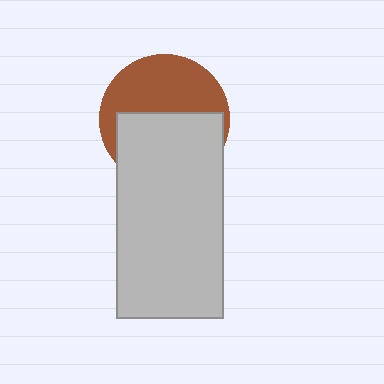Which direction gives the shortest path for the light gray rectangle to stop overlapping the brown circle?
Moving down gives the shortest separation.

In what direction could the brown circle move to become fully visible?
The brown circle could move up. That would shift it out from behind the light gray rectangle entirely.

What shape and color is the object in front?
The object in front is a light gray rectangle.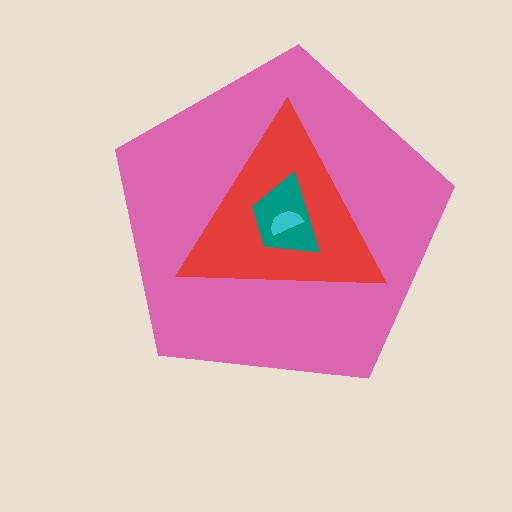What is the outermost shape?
The pink pentagon.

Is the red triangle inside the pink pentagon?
Yes.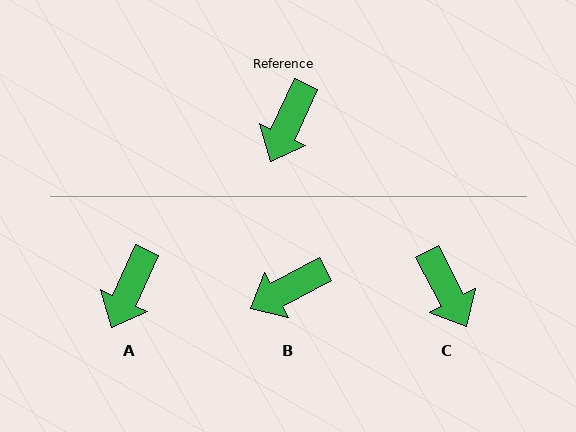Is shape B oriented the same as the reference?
No, it is off by about 38 degrees.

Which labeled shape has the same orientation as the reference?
A.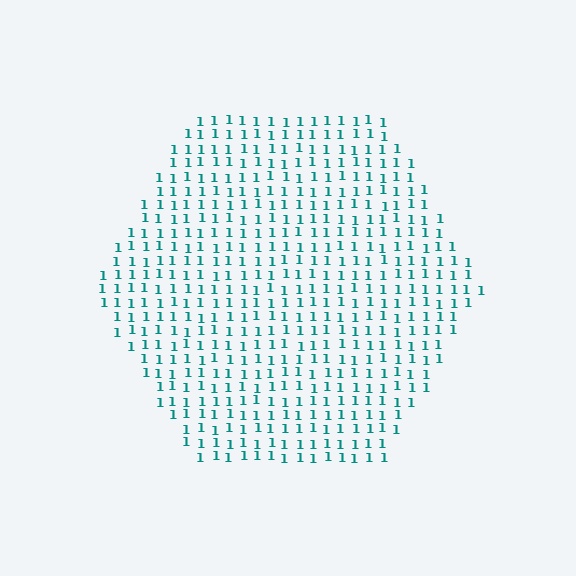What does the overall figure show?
The overall figure shows a hexagon.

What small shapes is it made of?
It is made of small digit 1's.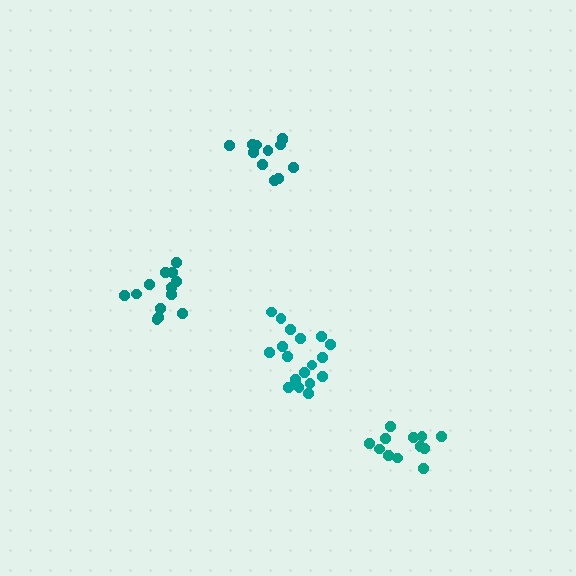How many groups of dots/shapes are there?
There are 4 groups.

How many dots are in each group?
Group 1: 12 dots, Group 2: 12 dots, Group 3: 13 dots, Group 4: 18 dots (55 total).